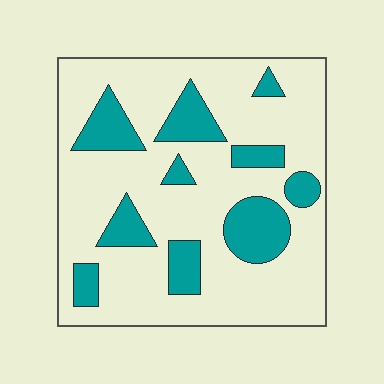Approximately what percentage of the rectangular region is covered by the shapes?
Approximately 25%.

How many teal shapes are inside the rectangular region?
10.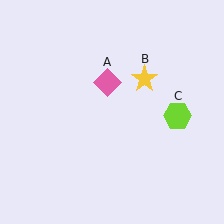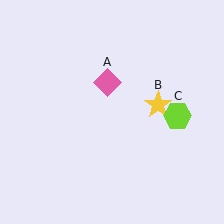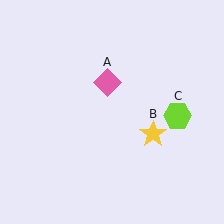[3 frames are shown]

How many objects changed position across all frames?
1 object changed position: yellow star (object B).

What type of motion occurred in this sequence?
The yellow star (object B) rotated clockwise around the center of the scene.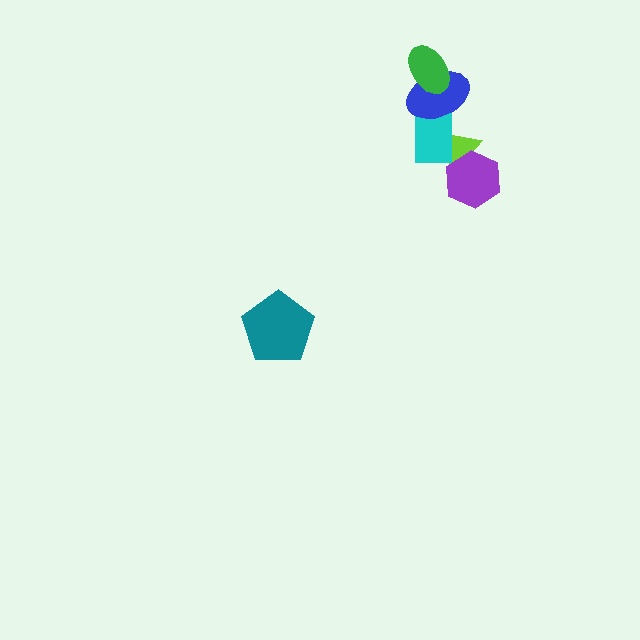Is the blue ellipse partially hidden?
Yes, it is partially covered by another shape.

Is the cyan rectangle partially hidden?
Yes, it is partially covered by another shape.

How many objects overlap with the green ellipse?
1 object overlaps with the green ellipse.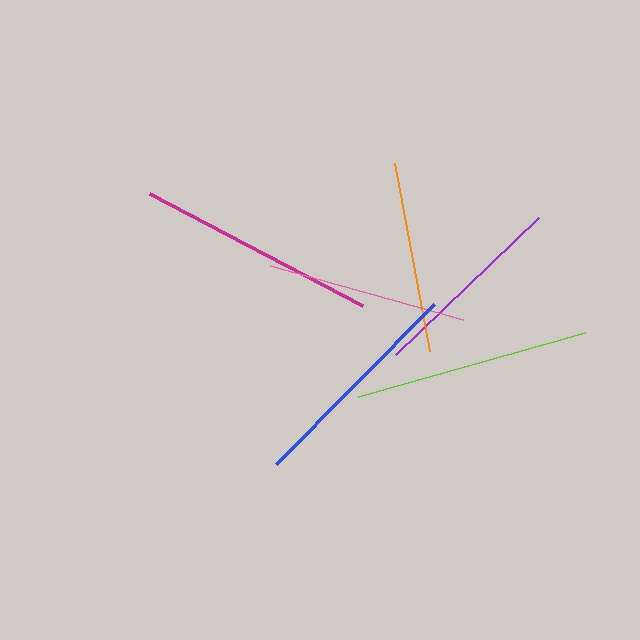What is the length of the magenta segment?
The magenta segment is approximately 241 pixels long.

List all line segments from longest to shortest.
From longest to shortest: magenta, lime, blue, pink, purple, orange.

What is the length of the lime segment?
The lime segment is approximately 236 pixels long.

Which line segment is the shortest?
The orange line is the shortest at approximately 191 pixels.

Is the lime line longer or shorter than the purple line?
The lime line is longer than the purple line.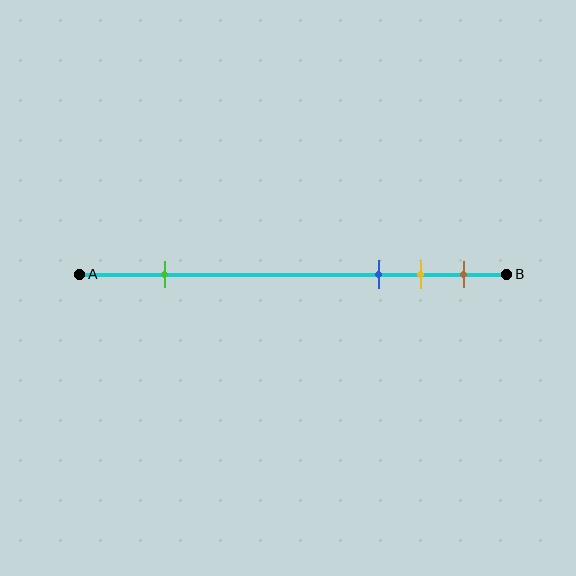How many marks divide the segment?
There are 4 marks dividing the segment.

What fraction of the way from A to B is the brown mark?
The brown mark is approximately 90% (0.9) of the way from A to B.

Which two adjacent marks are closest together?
The yellow and brown marks are the closest adjacent pair.